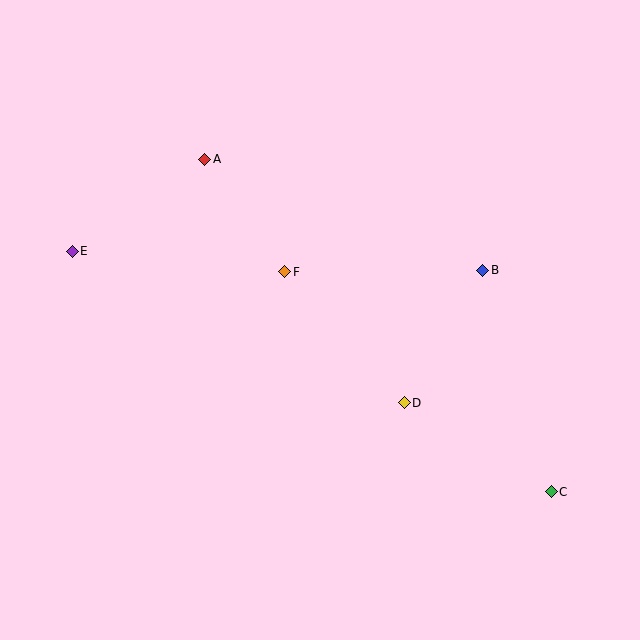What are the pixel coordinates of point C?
Point C is at (551, 492).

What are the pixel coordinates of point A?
Point A is at (205, 159).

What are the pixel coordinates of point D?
Point D is at (404, 403).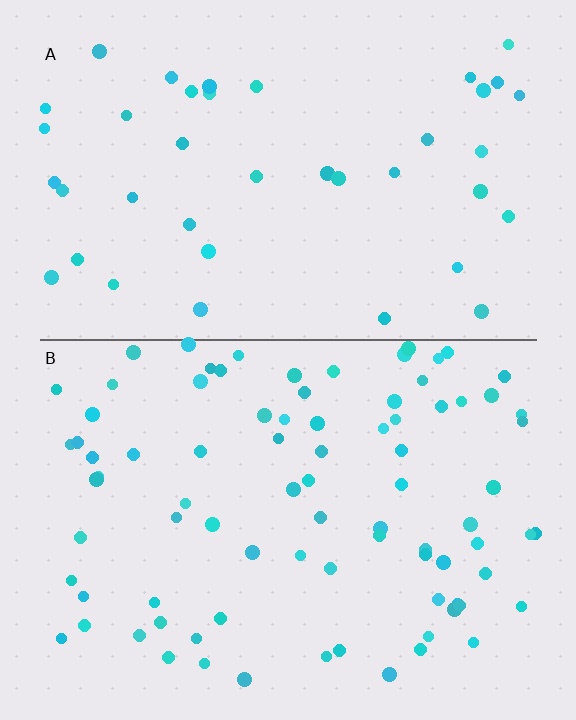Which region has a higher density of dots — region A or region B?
B (the bottom).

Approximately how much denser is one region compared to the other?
Approximately 2.1× — region B over region A.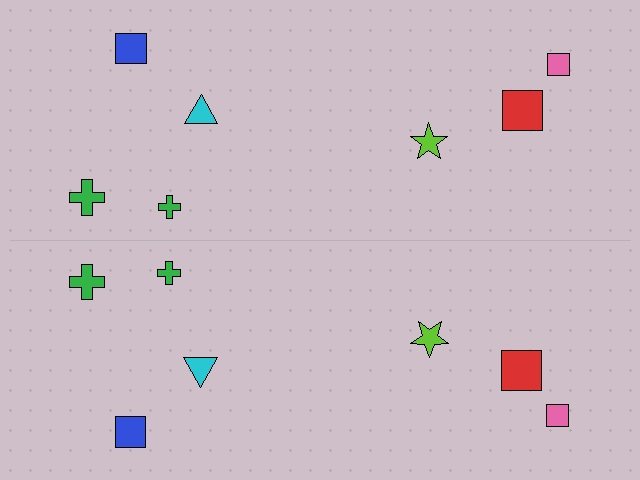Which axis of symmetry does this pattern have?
The pattern has a horizontal axis of symmetry running through the center of the image.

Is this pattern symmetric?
Yes, this pattern has bilateral (reflection) symmetry.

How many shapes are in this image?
There are 14 shapes in this image.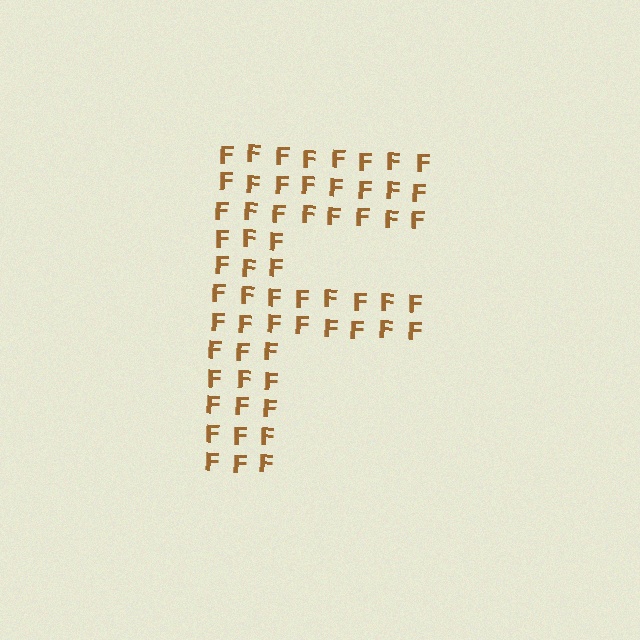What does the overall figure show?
The overall figure shows the letter F.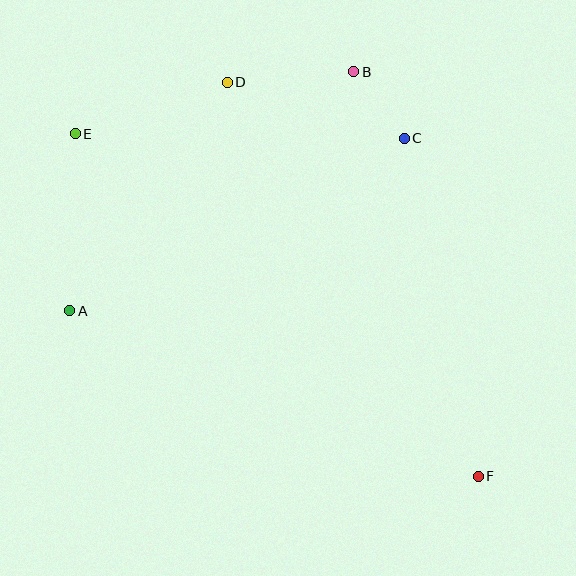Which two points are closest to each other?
Points B and C are closest to each other.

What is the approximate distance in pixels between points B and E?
The distance between B and E is approximately 285 pixels.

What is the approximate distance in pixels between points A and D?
The distance between A and D is approximately 278 pixels.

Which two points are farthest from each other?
Points E and F are farthest from each other.